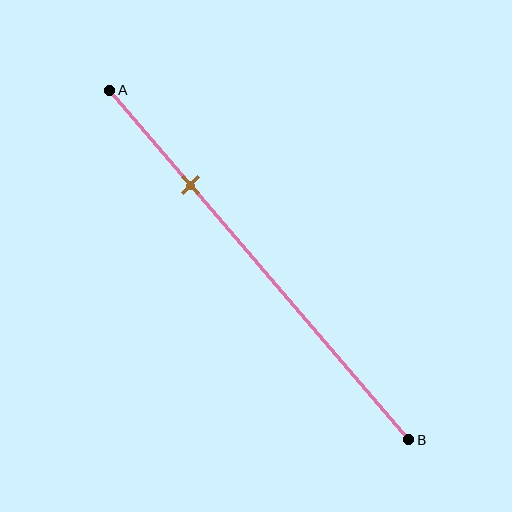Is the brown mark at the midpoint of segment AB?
No, the mark is at about 25% from A, not at the 50% midpoint.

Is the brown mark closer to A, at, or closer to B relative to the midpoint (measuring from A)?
The brown mark is closer to point A than the midpoint of segment AB.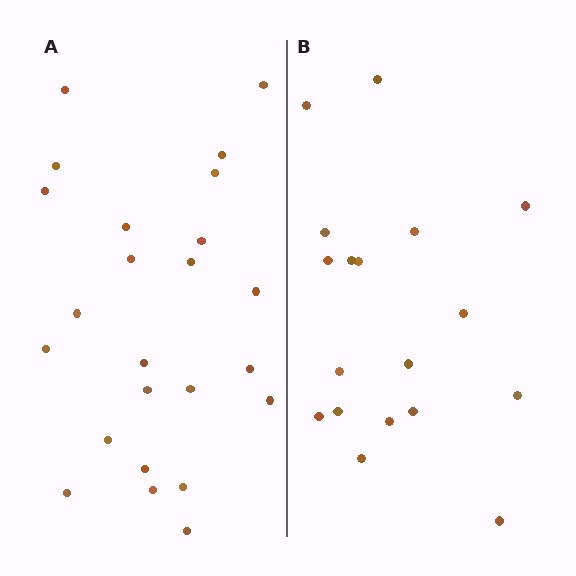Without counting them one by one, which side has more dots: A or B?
Region A (the left region) has more dots.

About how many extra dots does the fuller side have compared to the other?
Region A has about 6 more dots than region B.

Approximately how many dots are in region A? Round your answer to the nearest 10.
About 20 dots. (The exact count is 24, which rounds to 20.)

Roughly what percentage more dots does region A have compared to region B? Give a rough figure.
About 35% more.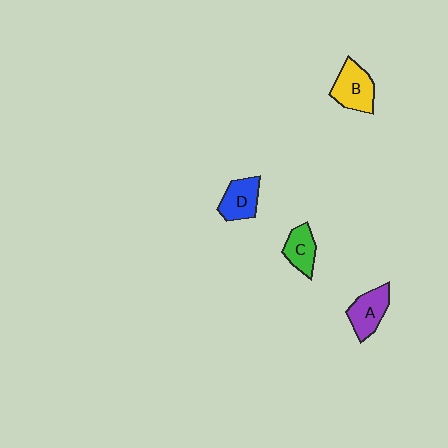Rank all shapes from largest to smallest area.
From largest to smallest: B (yellow), A (purple), D (blue), C (green).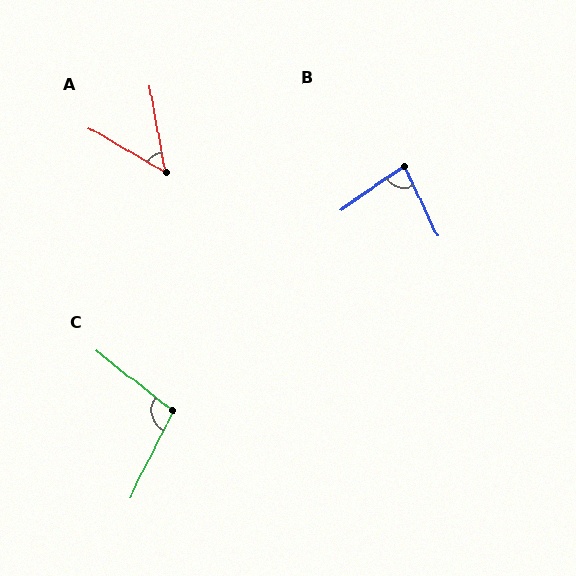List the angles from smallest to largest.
A (50°), B (80°), C (102°).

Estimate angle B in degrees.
Approximately 80 degrees.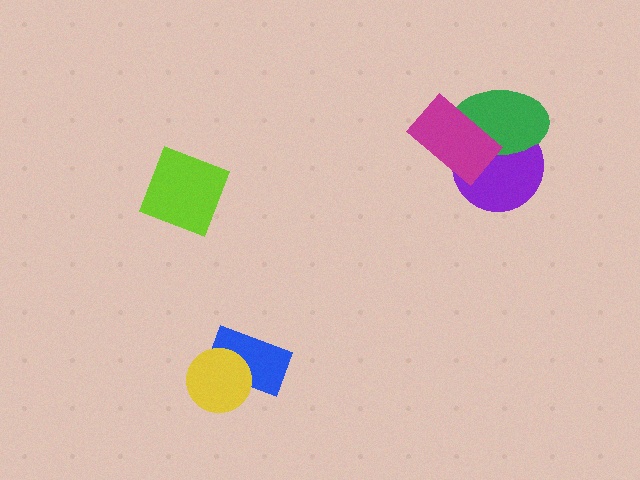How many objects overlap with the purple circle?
2 objects overlap with the purple circle.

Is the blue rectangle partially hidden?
Yes, it is partially covered by another shape.